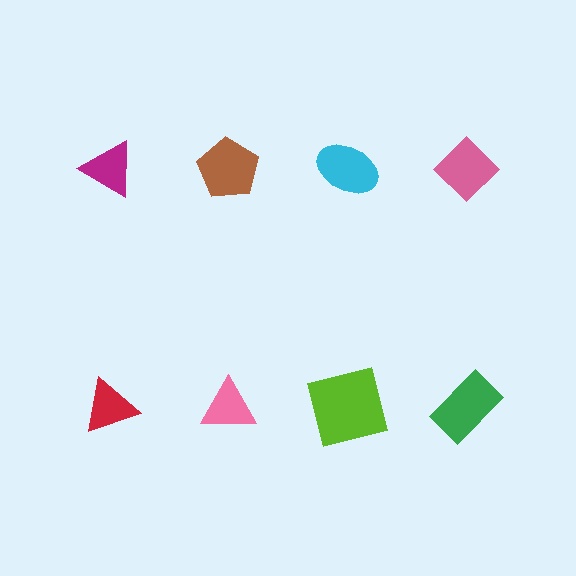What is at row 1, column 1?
A magenta triangle.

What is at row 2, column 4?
A green rectangle.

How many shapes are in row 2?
4 shapes.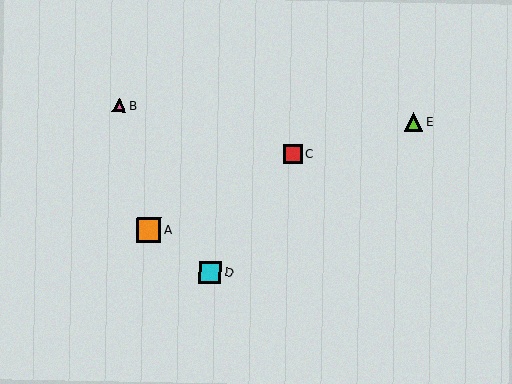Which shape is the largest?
The orange square (labeled A) is the largest.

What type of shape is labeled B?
Shape B is a pink triangle.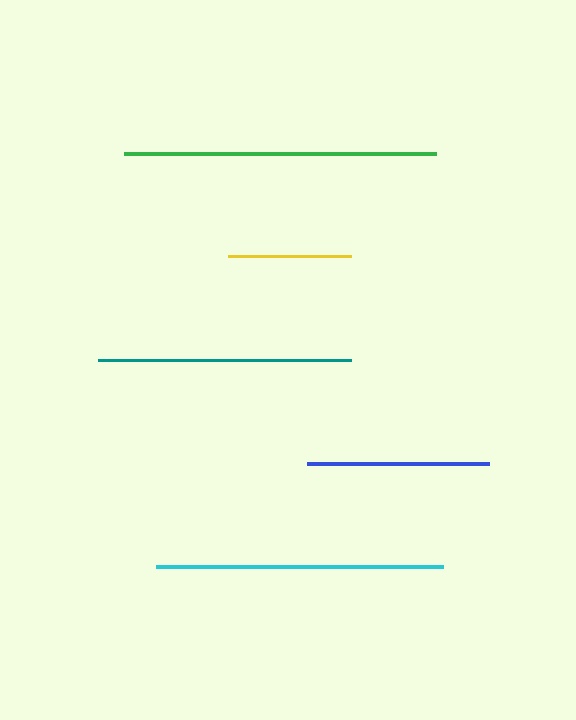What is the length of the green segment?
The green segment is approximately 313 pixels long.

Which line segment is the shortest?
The yellow line is the shortest at approximately 123 pixels.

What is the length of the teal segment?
The teal segment is approximately 253 pixels long.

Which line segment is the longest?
The green line is the longest at approximately 313 pixels.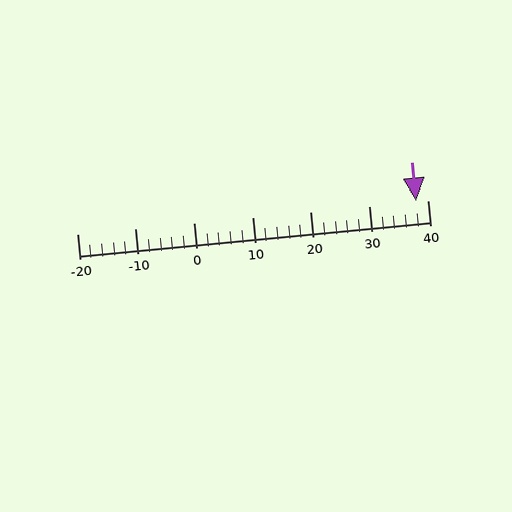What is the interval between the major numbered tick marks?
The major tick marks are spaced 10 units apart.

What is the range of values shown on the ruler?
The ruler shows values from -20 to 40.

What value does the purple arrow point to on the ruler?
The purple arrow points to approximately 38.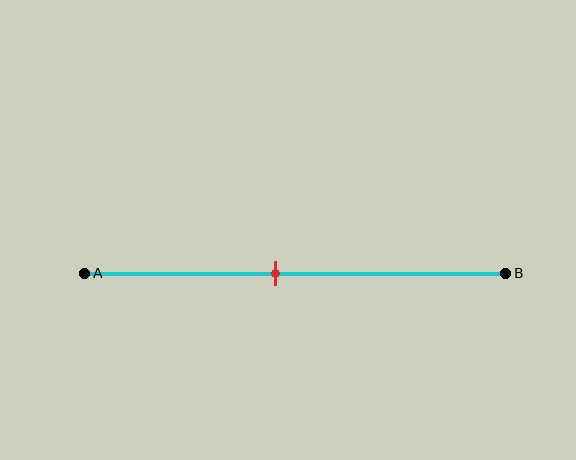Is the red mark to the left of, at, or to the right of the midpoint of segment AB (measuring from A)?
The red mark is to the left of the midpoint of segment AB.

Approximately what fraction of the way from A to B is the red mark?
The red mark is approximately 45% of the way from A to B.